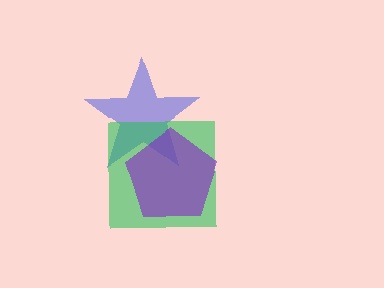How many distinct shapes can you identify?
There are 3 distinct shapes: a blue star, a green square, a purple pentagon.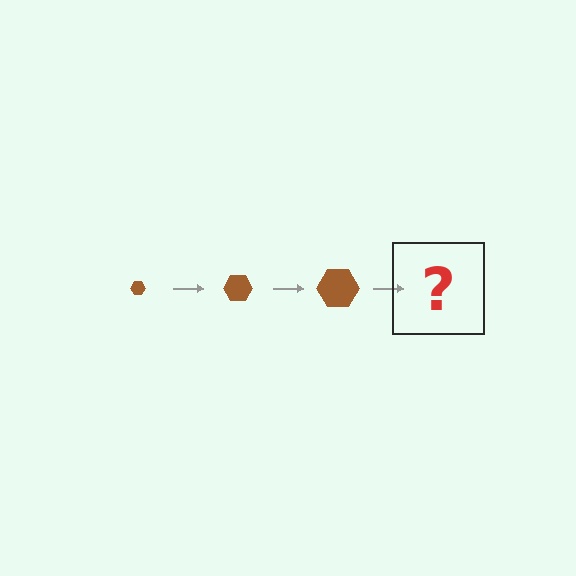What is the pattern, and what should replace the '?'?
The pattern is that the hexagon gets progressively larger each step. The '?' should be a brown hexagon, larger than the previous one.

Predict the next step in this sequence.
The next step is a brown hexagon, larger than the previous one.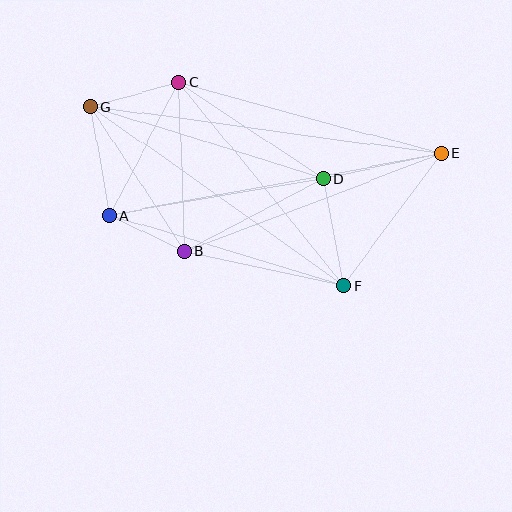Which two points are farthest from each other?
Points E and G are farthest from each other.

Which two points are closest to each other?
Points A and B are closest to each other.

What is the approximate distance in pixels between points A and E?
The distance between A and E is approximately 338 pixels.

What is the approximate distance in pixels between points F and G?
The distance between F and G is approximately 310 pixels.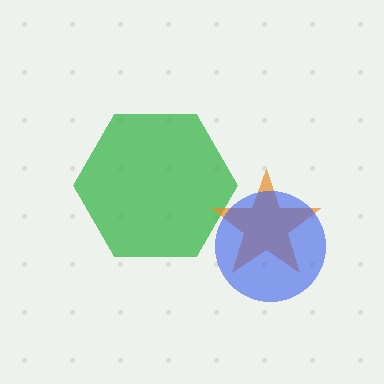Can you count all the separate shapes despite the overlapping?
Yes, there are 3 separate shapes.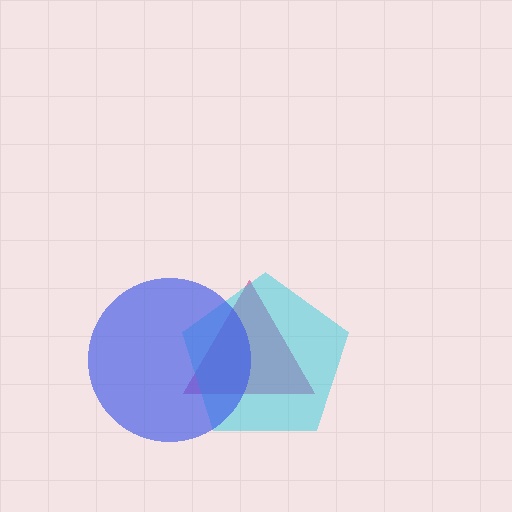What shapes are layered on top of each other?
The layered shapes are: a magenta triangle, a cyan pentagon, a blue circle.